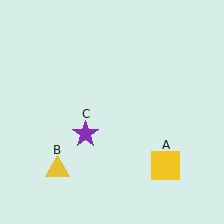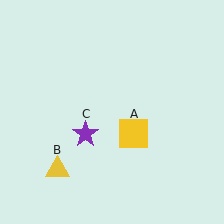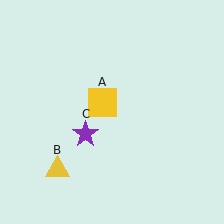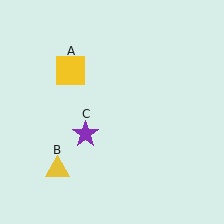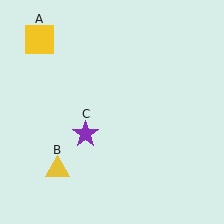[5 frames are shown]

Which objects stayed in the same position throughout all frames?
Yellow triangle (object B) and purple star (object C) remained stationary.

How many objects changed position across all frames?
1 object changed position: yellow square (object A).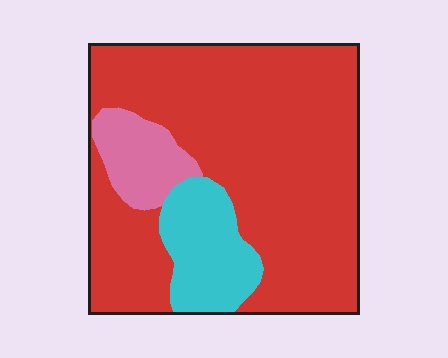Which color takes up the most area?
Red, at roughly 75%.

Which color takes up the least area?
Pink, at roughly 10%.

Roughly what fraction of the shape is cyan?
Cyan covers 14% of the shape.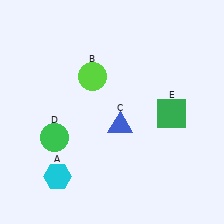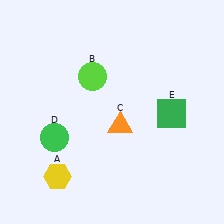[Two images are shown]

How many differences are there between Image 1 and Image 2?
There are 2 differences between the two images.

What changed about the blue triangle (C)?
In Image 1, C is blue. In Image 2, it changed to orange.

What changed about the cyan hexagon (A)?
In Image 1, A is cyan. In Image 2, it changed to yellow.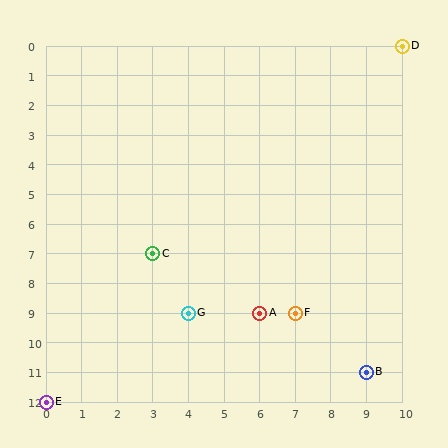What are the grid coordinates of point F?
Point F is at grid coordinates (7, 9).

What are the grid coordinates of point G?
Point G is at grid coordinates (4, 9).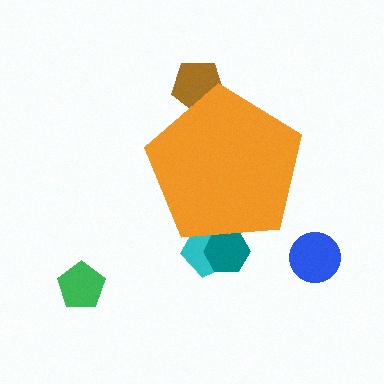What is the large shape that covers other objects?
An orange pentagon.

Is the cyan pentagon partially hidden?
Yes, the cyan pentagon is partially hidden behind the orange pentagon.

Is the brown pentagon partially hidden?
Yes, the brown pentagon is partially hidden behind the orange pentagon.